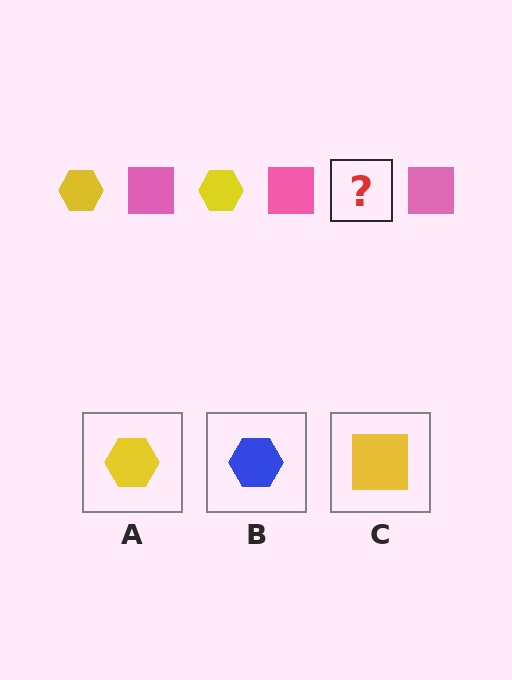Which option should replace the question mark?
Option A.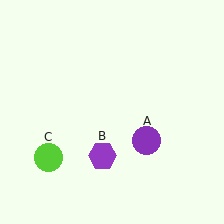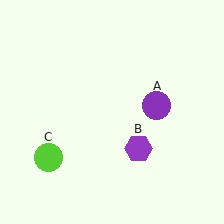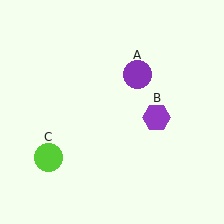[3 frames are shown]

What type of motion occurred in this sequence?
The purple circle (object A), purple hexagon (object B) rotated counterclockwise around the center of the scene.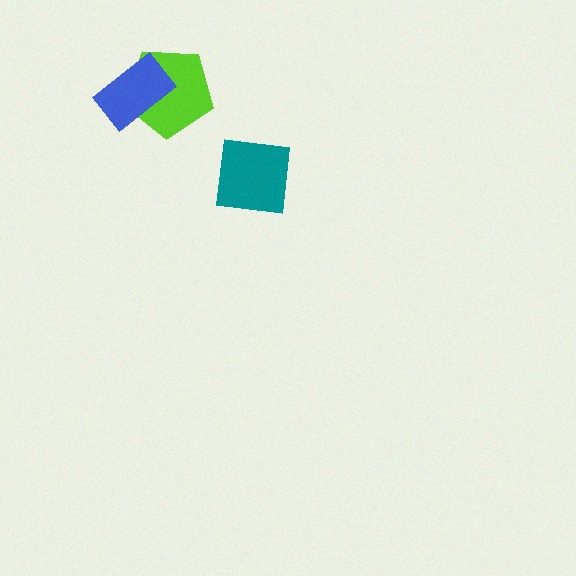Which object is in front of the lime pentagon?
The blue rectangle is in front of the lime pentagon.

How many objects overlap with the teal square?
0 objects overlap with the teal square.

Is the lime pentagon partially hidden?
Yes, it is partially covered by another shape.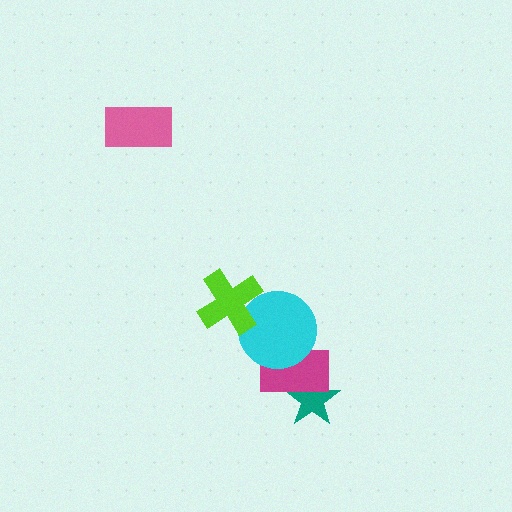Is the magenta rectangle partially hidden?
Yes, it is partially covered by another shape.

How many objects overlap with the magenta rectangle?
2 objects overlap with the magenta rectangle.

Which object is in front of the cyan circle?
The lime cross is in front of the cyan circle.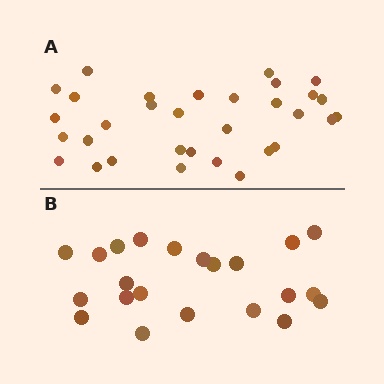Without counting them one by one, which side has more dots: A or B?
Region A (the top region) has more dots.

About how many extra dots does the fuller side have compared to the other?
Region A has roughly 10 or so more dots than region B.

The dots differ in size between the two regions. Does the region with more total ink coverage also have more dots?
No. Region B has more total ink coverage because its dots are larger, but region A actually contains more individual dots. Total area can be misleading — the number of items is what matters here.